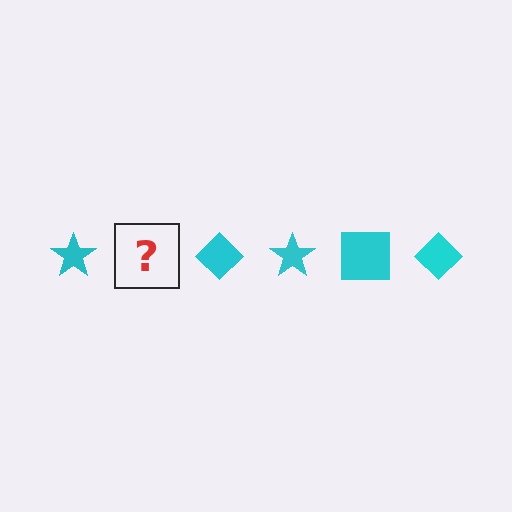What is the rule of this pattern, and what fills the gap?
The rule is that the pattern cycles through star, square, diamond shapes in cyan. The gap should be filled with a cyan square.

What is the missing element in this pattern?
The missing element is a cyan square.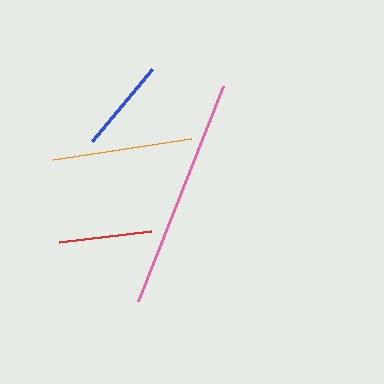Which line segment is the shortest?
The red line is the shortest at approximately 93 pixels.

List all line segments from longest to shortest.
From longest to shortest: pink, orange, blue, red.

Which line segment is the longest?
The pink line is the longest at approximately 232 pixels.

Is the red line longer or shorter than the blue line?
The blue line is longer than the red line.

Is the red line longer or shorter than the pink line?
The pink line is longer than the red line.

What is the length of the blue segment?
The blue segment is approximately 94 pixels long.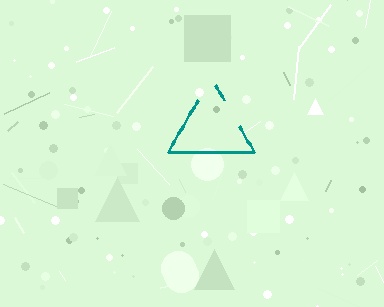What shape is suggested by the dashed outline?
The dashed outline suggests a triangle.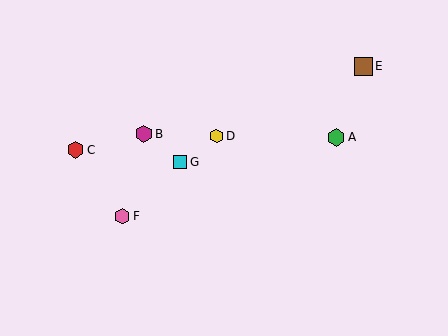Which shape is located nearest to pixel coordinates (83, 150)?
The red hexagon (labeled C) at (76, 150) is nearest to that location.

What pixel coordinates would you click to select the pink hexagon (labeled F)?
Click at (122, 216) to select the pink hexagon F.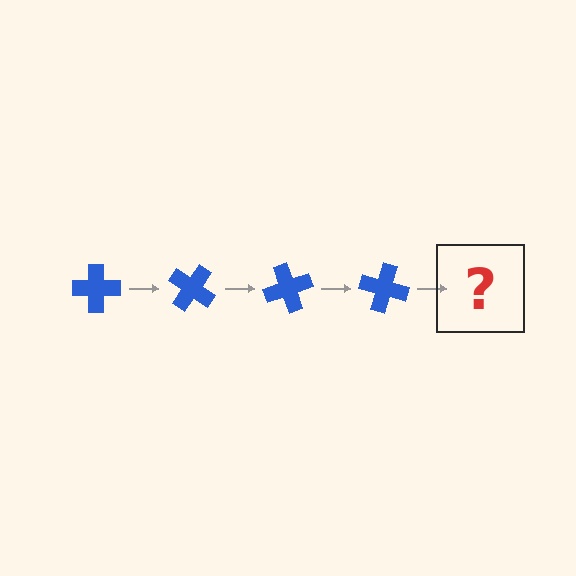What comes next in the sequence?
The next element should be a blue cross rotated 140 degrees.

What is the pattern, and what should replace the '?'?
The pattern is that the cross rotates 35 degrees each step. The '?' should be a blue cross rotated 140 degrees.